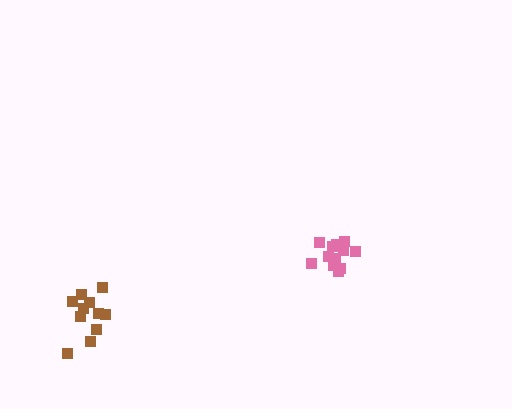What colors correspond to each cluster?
The clusters are colored: pink, brown.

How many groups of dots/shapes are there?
There are 2 groups.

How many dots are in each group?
Group 1: 12 dots, Group 2: 11 dots (23 total).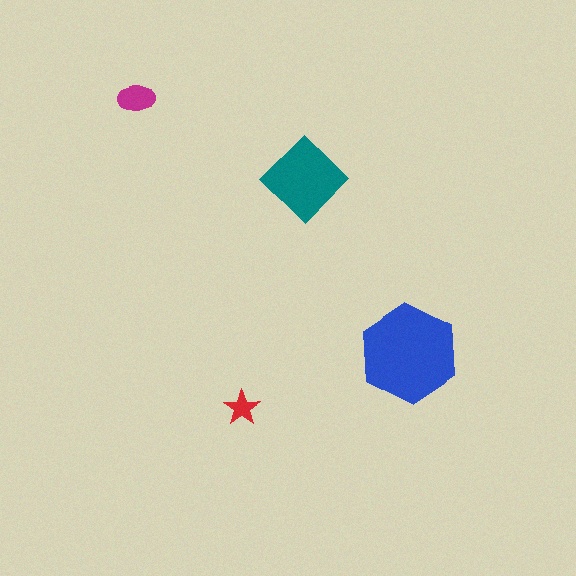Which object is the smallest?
The red star.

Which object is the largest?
The blue hexagon.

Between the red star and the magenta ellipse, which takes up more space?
The magenta ellipse.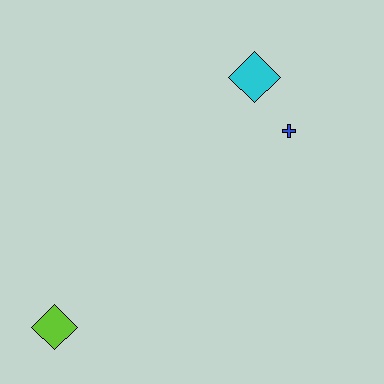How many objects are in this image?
There are 3 objects.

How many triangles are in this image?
There are no triangles.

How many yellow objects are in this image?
There are no yellow objects.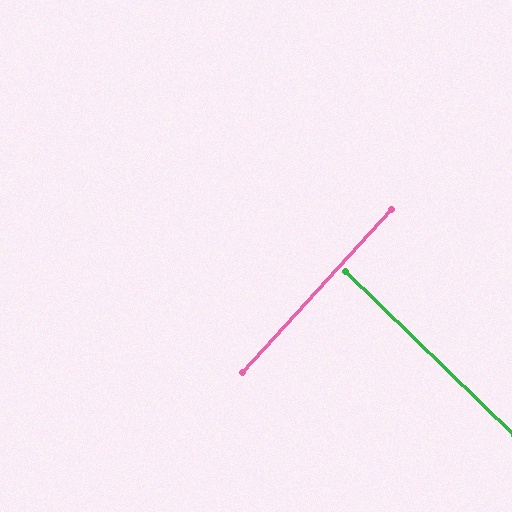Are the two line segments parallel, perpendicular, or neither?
Perpendicular — they meet at approximately 88°.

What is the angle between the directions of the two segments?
Approximately 88 degrees.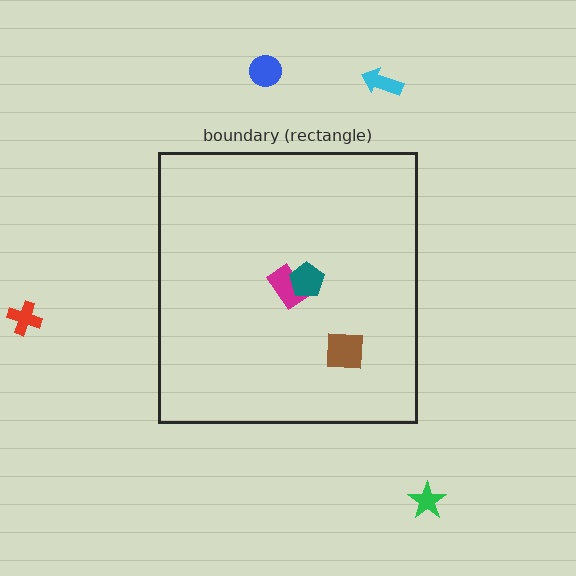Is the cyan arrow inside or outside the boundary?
Outside.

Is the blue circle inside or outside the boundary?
Outside.